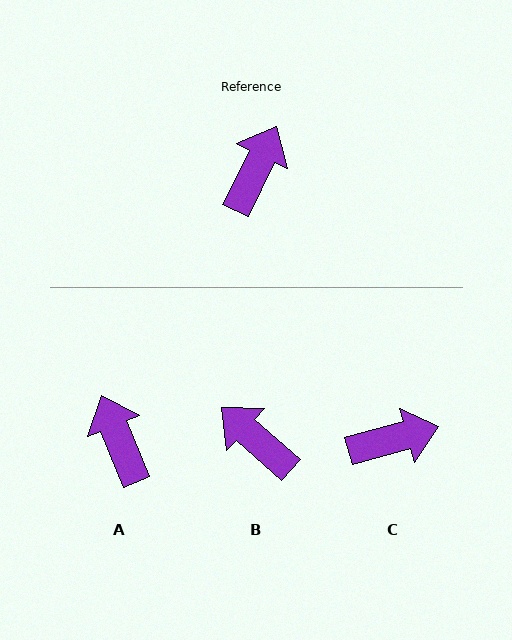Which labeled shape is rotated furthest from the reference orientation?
B, about 75 degrees away.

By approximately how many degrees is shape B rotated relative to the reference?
Approximately 75 degrees counter-clockwise.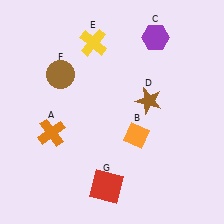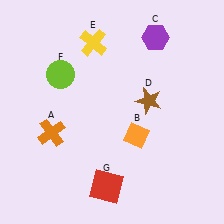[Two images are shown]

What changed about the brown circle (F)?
In Image 1, F is brown. In Image 2, it changed to lime.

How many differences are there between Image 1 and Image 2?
There is 1 difference between the two images.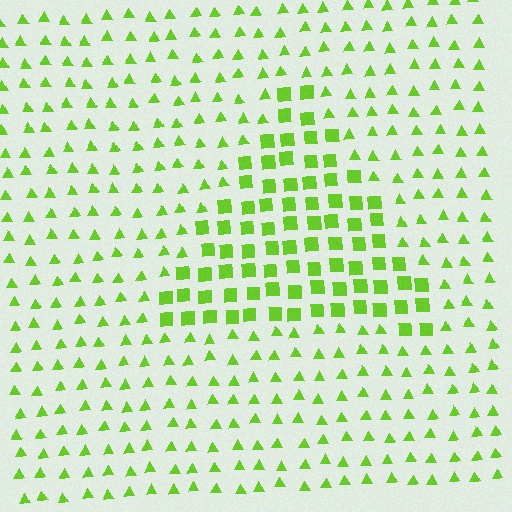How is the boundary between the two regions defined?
The boundary is defined by a change in element shape: squares inside vs. triangles outside. All elements share the same color and spacing.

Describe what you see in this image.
The image is filled with small lime elements arranged in a uniform grid. A triangle-shaped region contains squares, while the surrounding area contains triangles. The boundary is defined purely by the change in element shape.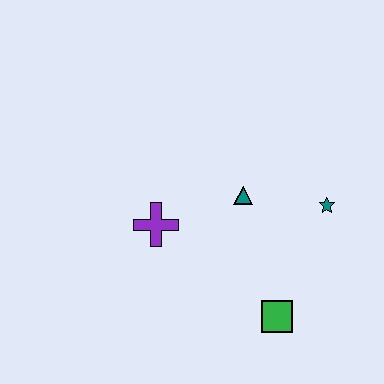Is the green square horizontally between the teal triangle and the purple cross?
No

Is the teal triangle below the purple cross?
No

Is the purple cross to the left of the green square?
Yes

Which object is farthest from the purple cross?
The teal star is farthest from the purple cross.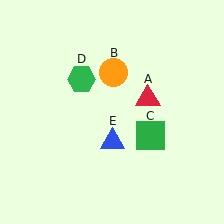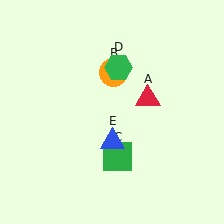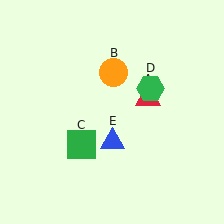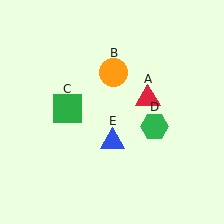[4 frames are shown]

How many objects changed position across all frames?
2 objects changed position: green square (object C), green hexagon (object D).